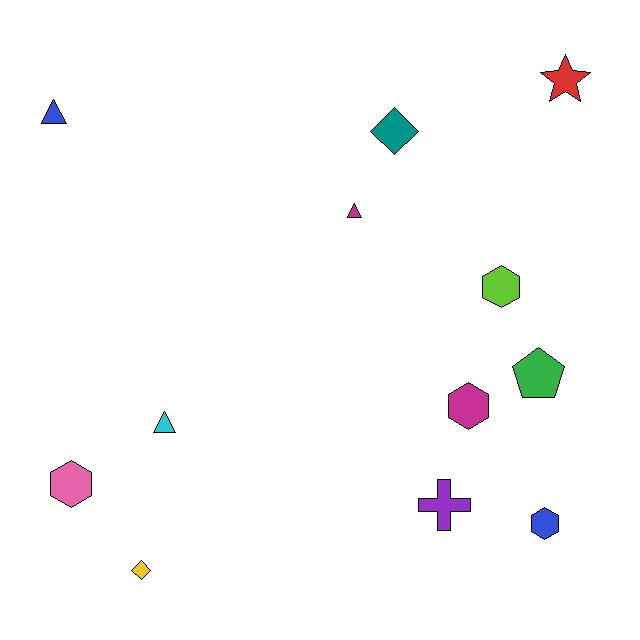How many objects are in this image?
There are 12 objects.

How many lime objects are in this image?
There is 1 lime object.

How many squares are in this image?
There are no squares.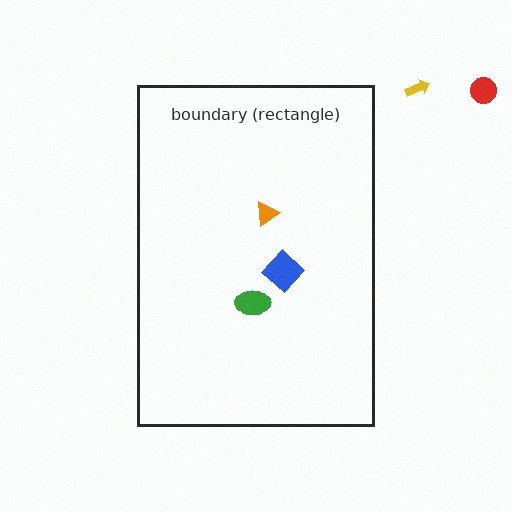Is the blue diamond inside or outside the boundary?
Inside.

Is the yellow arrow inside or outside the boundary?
Outside.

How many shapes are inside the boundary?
3 inside, 2 outside.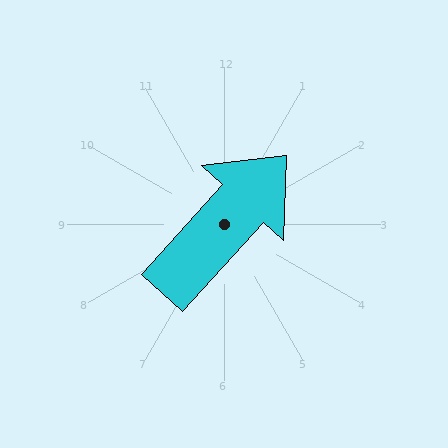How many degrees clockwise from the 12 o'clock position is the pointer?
Approximately 42 degrees.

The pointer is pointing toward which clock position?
Roughly 1 o'clock.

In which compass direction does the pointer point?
Northeast.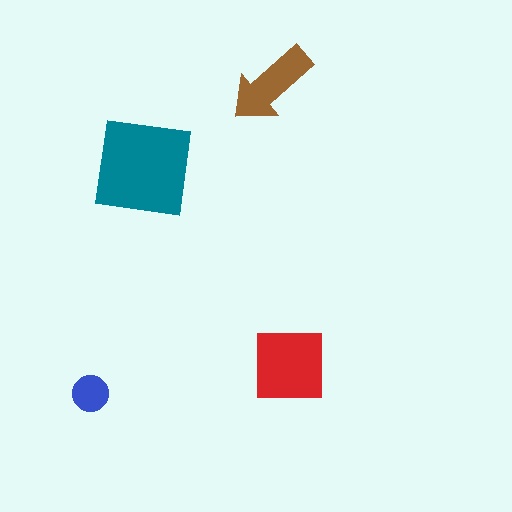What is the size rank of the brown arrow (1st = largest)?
3rd.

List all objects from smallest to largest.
The blue circle, the brown arrow, the red square, the teal square.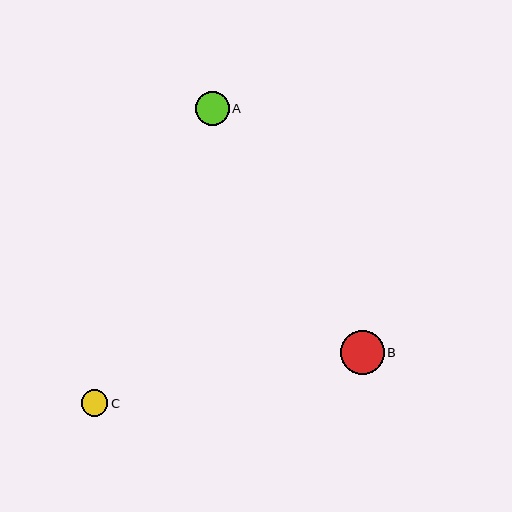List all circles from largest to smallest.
From largest to smallest: B, A, C.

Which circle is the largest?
Circle B is the largest with a size of approximately 44 pixels.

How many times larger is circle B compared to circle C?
Circle B is approximately 1.6 times the size of circle C.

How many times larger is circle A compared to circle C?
Circle A is approximately 1.3 times the size of circle C.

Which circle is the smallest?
Circle C is the smallest with a size of approximately 26 pixels.